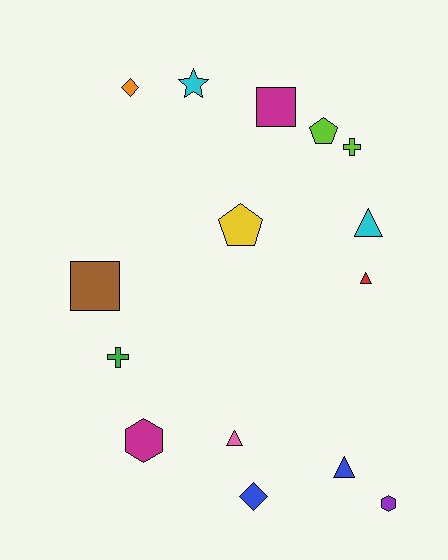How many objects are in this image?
There are 15 objects.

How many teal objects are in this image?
There are no teal objects.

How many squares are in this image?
There are 2 squares.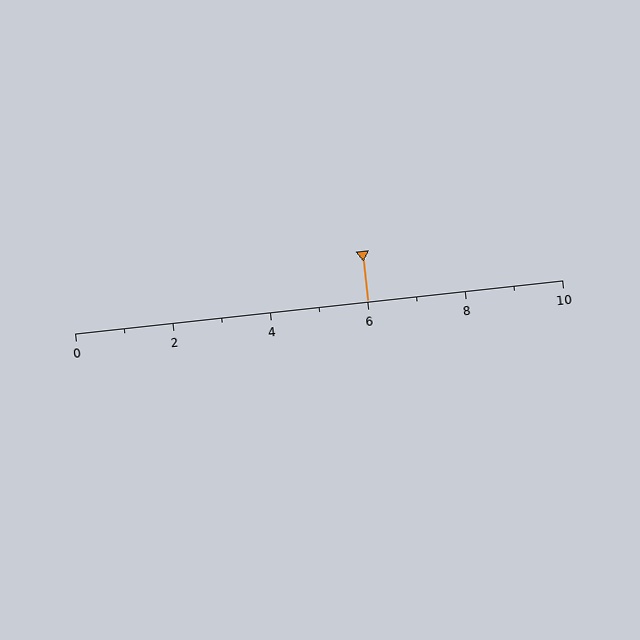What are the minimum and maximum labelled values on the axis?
The axis runs from 0 to 10.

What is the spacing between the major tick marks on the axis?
The major ticks are spaced 2 apart.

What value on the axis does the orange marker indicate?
The marker indicates approximately 6.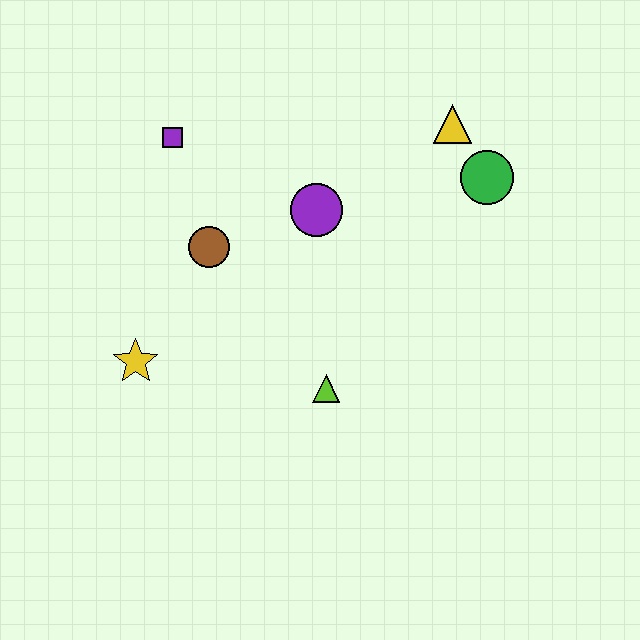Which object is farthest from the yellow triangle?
The yellow star is farthest from the yellow triangle.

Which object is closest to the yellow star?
The brown circle is closest to the yellow star.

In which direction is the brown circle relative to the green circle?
The brown circle is to the left of the green circle.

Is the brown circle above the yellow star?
Yes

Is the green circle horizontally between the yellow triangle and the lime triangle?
No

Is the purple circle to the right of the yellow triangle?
No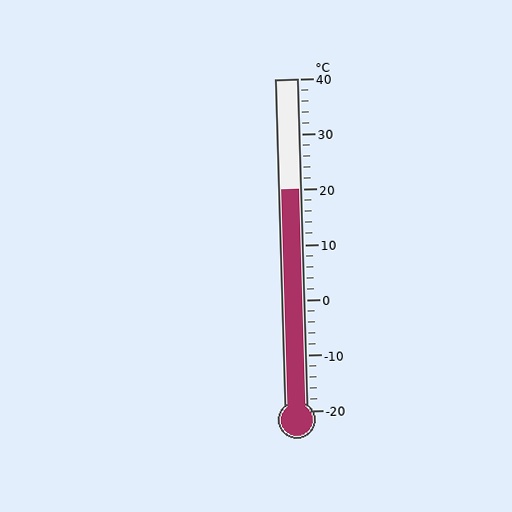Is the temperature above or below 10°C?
The temperature is above 10°C.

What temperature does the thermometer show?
The thermometer shows approximately 20°C.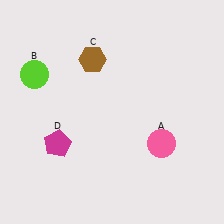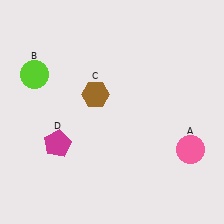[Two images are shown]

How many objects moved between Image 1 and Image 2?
2 objects moved between the two images.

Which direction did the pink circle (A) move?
The pink circle (A) moved right.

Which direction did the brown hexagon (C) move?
The brown hexagon (C) moved down.